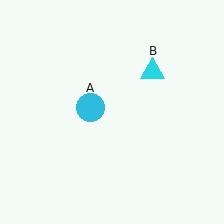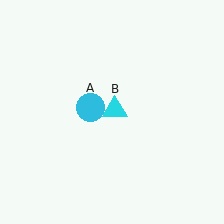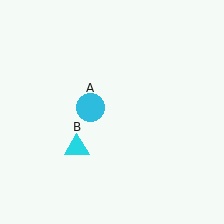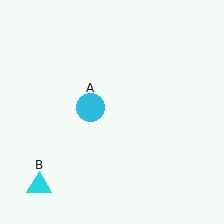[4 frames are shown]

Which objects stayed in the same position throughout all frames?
Cyan circle (object A) remained stationary.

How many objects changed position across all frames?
1 object changed position: cyan triangle (object B).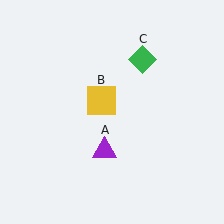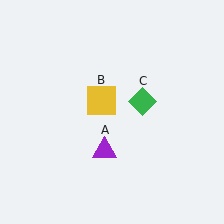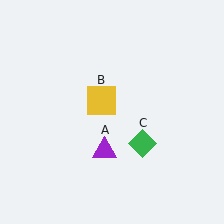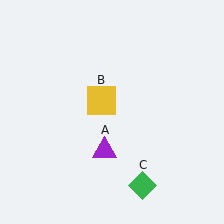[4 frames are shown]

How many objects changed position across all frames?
1 object changed position: green diamond (object C).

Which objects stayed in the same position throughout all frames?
Purple triangle (object A) and yellow square (object B) remained stationary.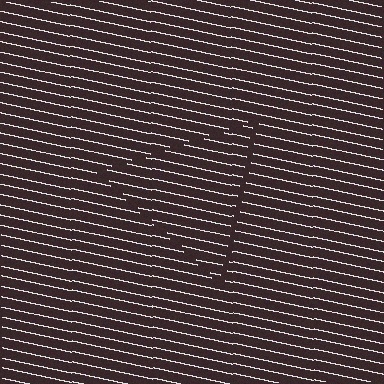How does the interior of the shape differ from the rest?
The interior of the shape contains the same grating, shifted by half a period — the contour is defined by the phase discontinuity where line-ends from the inner and outer gratings abut.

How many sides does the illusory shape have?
3 sides — the line-ends trace a triangle.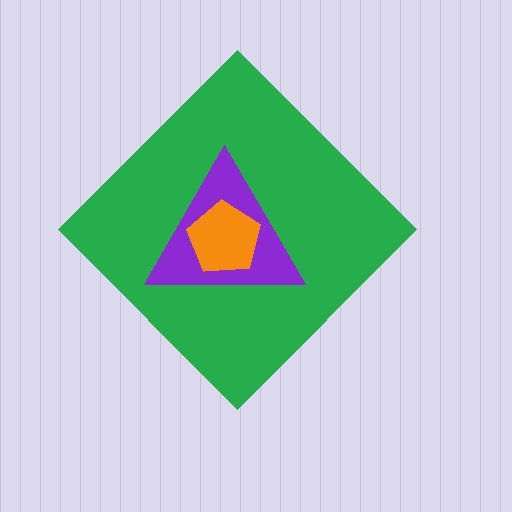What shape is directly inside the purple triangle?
The orange pentagon.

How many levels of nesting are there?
3.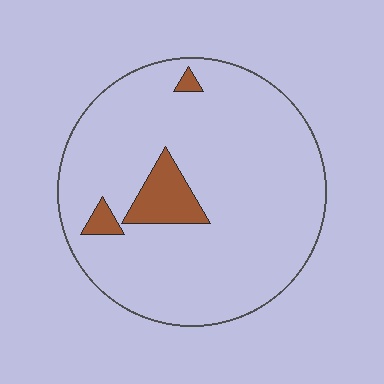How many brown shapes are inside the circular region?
3.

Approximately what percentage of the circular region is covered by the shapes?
Approximately 10%.